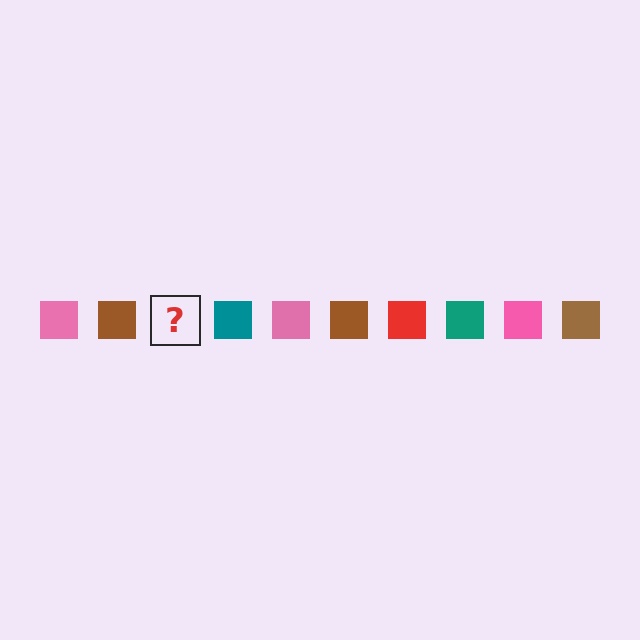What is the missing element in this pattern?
The missing element is a red square.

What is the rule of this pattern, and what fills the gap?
The rule is that the pattern cycles through pink, brown, red, teal squares. The gap should be filled with a red square.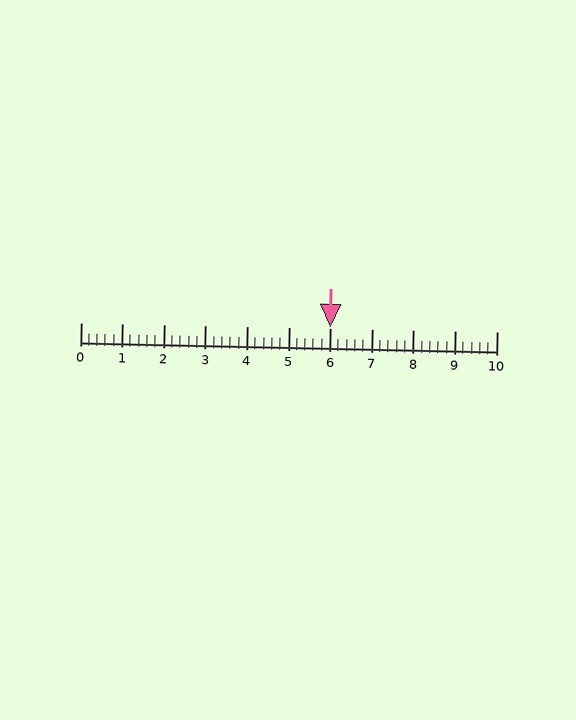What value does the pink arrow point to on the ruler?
The pink arrow points to approximately 6.0.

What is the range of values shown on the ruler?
The ruler shows values from 0 to 10.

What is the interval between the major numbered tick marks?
The major tick marks are spaced 1 units apart.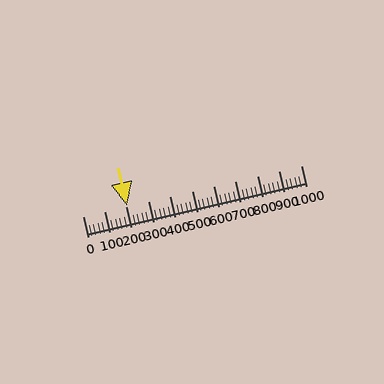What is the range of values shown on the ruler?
The ruler shows values from 0 to 1000.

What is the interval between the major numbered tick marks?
The major tick marks are spaced 100 units apart.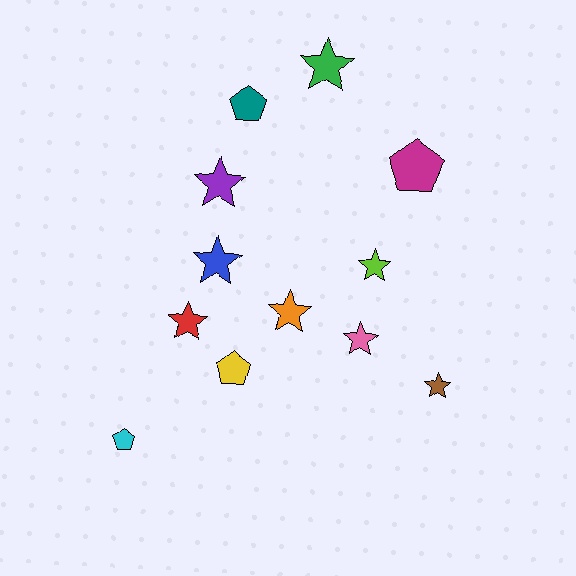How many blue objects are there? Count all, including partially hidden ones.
There is 1 blue object.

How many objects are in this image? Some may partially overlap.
There are 12 objects.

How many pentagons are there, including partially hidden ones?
There are 4 pentagons.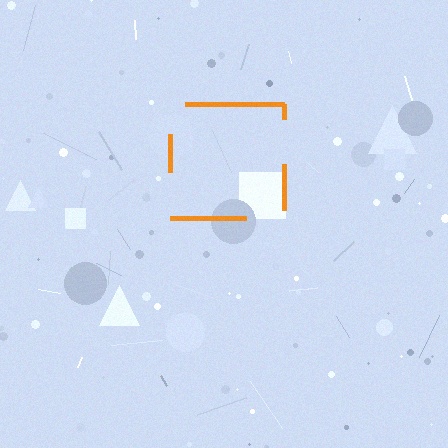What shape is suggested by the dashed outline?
The dashed outline suggests a square.